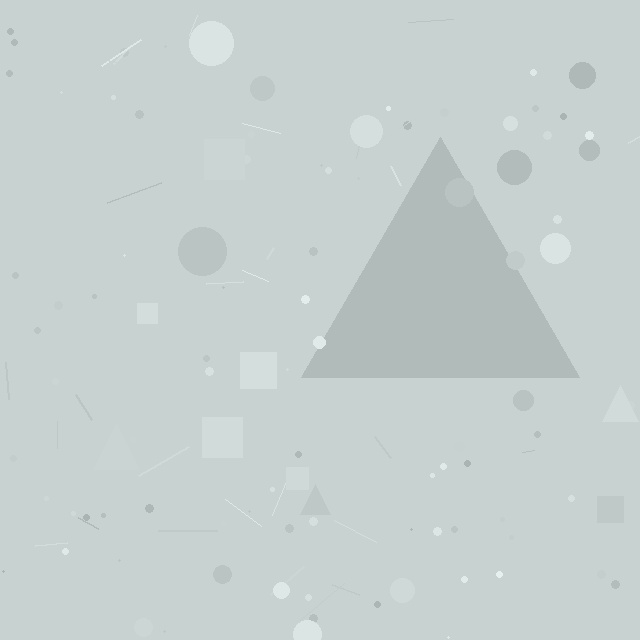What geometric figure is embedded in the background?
A triangle is embedded in the background.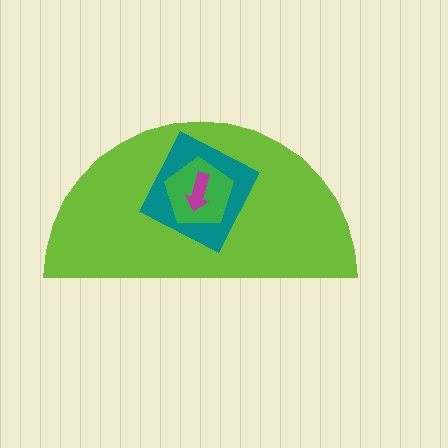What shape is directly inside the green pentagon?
The magenta arrow.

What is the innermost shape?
The magenta arrow.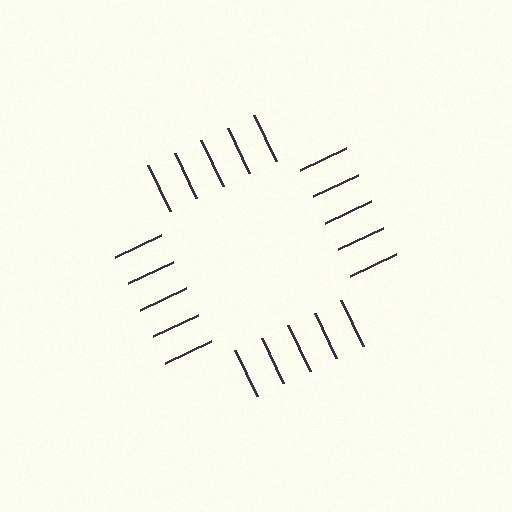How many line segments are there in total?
20 — 5 along each of the 4 edges.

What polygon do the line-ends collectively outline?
An illusory square — the line segments terminate on its edges but no continuous stroke is drawn.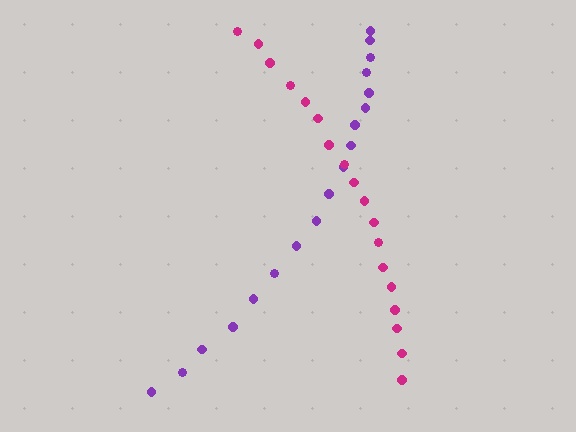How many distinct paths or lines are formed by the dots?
There are 2 distinct paths.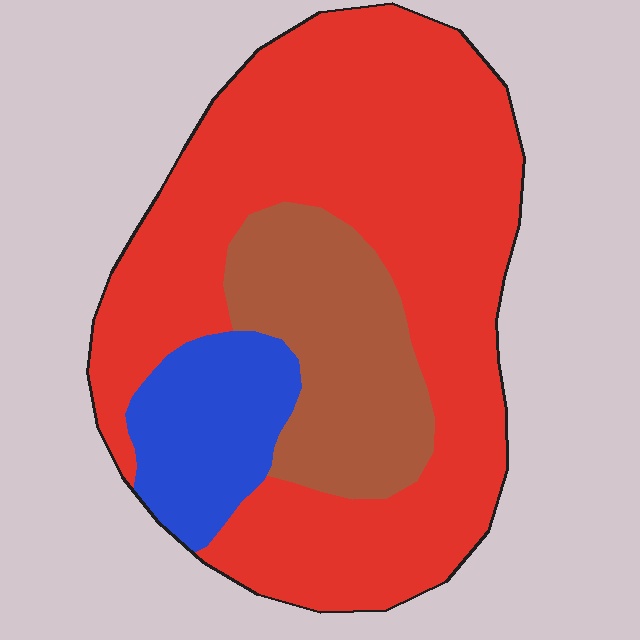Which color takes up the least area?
Blue, at roughly 15%.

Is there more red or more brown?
Red.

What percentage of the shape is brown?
Brown takes up about one fifth (1/5) of the shape.